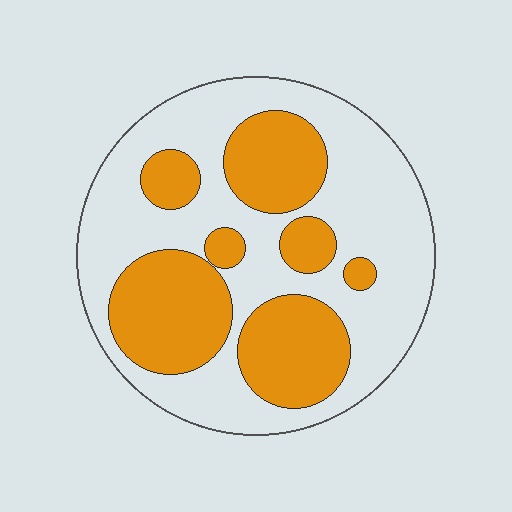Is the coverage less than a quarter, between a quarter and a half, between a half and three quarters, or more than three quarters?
Between a quarter and a half.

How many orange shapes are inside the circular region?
7.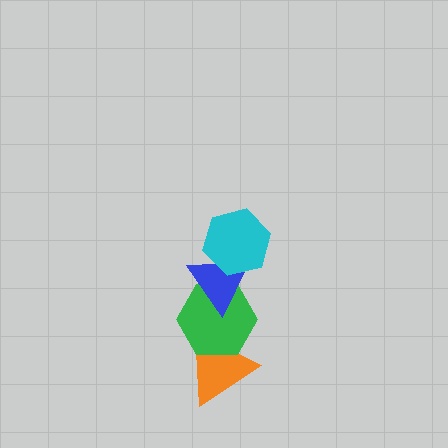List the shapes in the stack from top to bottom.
From top to bottom: the cyan hexagon, the blue triangle, the green hexagon, the orange triangle.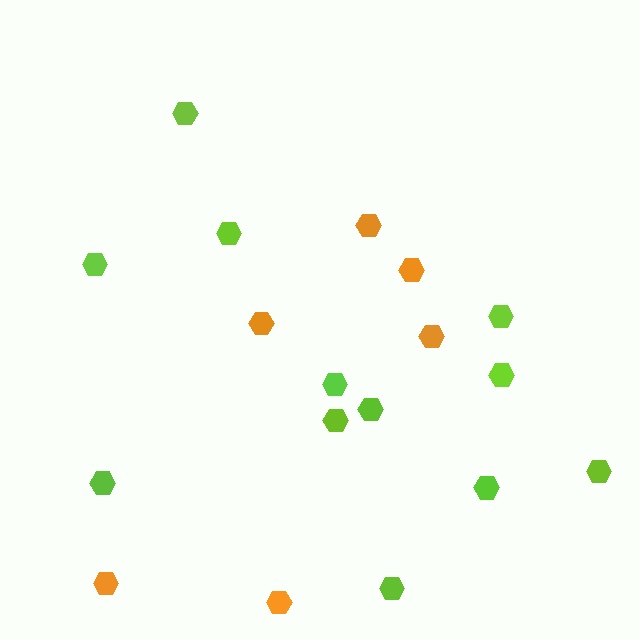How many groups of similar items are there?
There are 2 groups: one group of orange hexagons (6) and one group of lime hexagons (12).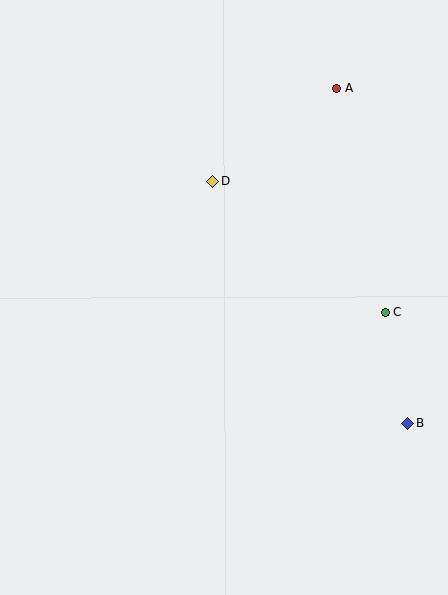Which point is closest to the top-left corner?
Point D is closest to the top-left corner.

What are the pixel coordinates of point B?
Point B is at (408, 423).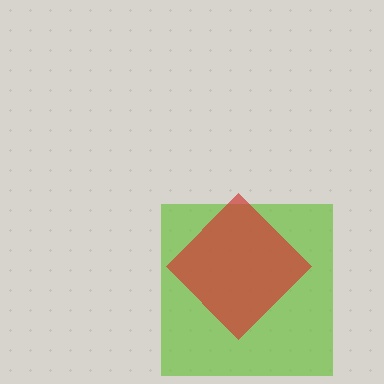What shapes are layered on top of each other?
The layered shapes are: a lime square, a red diamond.